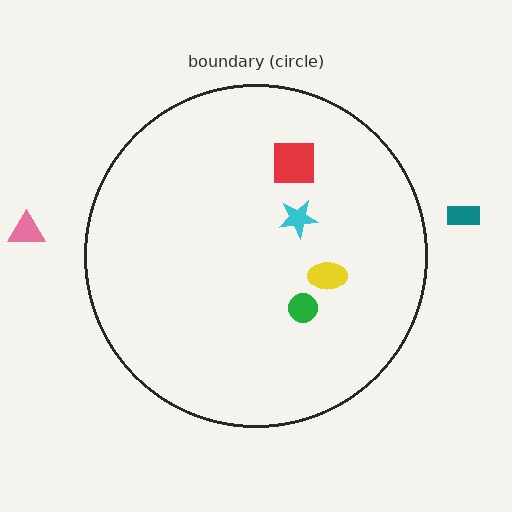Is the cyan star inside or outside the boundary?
Inside.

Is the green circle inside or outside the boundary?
Inside.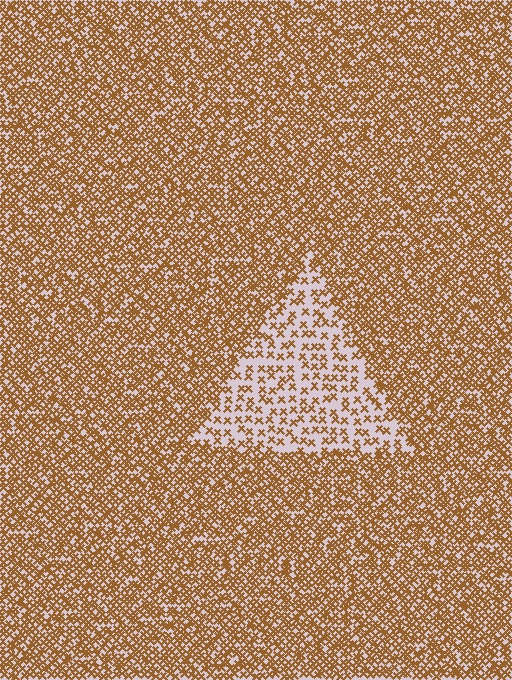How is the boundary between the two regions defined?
The boundary is defined by a change in element density (approximately 2.6x ratio). All elements are the same color, size, and shape.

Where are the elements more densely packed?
The elements are more densely packed outside the triangle boundary.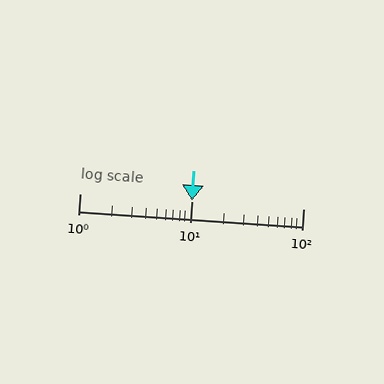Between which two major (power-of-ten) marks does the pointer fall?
The pointer is between 10 and 100.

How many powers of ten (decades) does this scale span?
The scale spans 2 decades, from 1 to 100.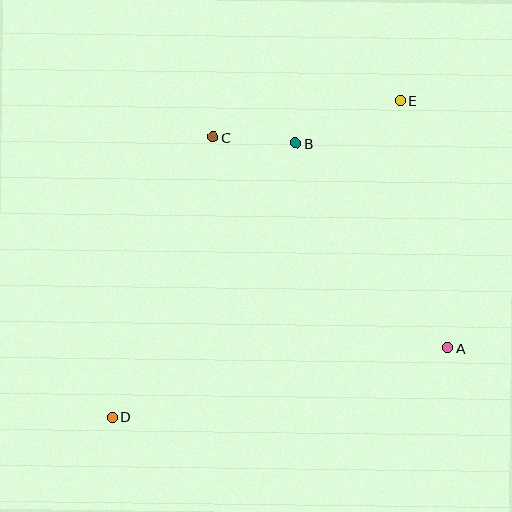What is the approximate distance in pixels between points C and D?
The distance between C and D is approximately 298 pixels.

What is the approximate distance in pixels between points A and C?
The distance between A and C is approximately 316 pixels.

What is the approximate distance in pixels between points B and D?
The distance between B and D is approximately 330 pixels.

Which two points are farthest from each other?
Points D and E are farthest from each other.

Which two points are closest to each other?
Points B and C are closest to each other.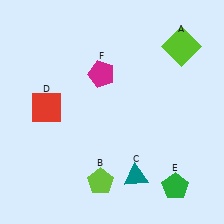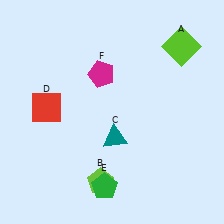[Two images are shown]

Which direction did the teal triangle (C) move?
The teal triangle (C) moved up.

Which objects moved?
The objects that moved are: the teal triangle (C), the green pentagon (E).